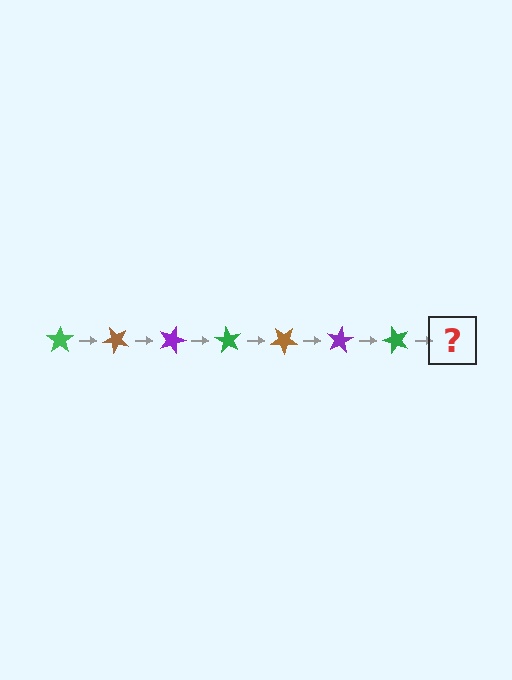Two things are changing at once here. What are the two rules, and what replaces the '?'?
The two rules are that it rotates 45 degrees each step and the color cycles through green, brown, and purple. The '?' should be a brown star, rotated 315 degrees from the start.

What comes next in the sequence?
The next element should be a brown star, rotated 315 degrees from the start.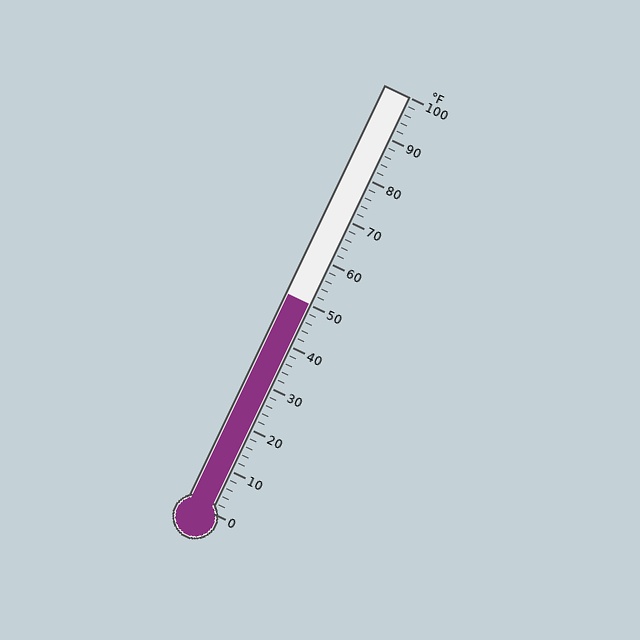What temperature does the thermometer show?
The thermometer shows approximately 50°F.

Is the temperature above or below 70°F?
The temperature is below 70°F.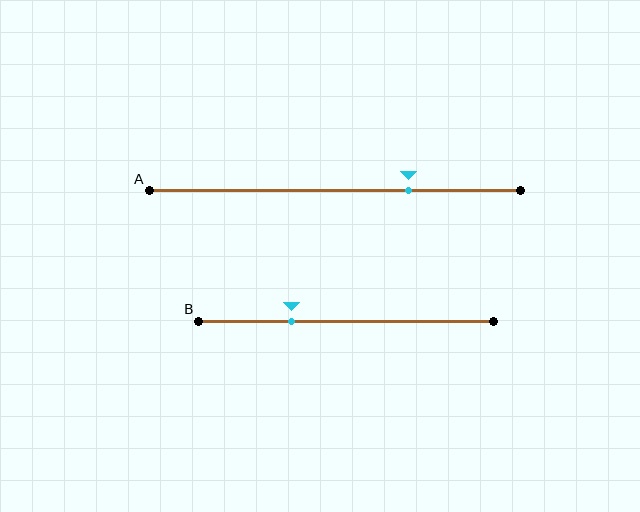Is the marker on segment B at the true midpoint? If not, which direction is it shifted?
No, the marker on segment B is shifted to the left by about 19% of the segment length.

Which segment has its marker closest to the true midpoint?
Segment B has its marker closest to the true midpoint.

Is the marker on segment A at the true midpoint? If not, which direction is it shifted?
No, the marker on segment A is shifted to the right by about 20% of the segment length.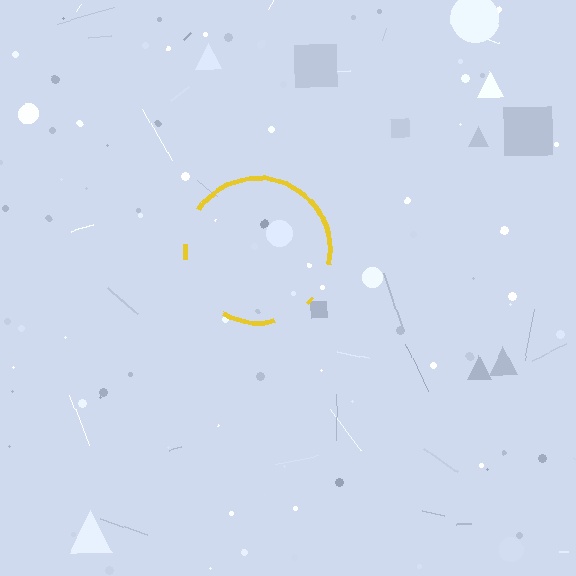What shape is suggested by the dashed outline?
The dashed outline suggests a circle.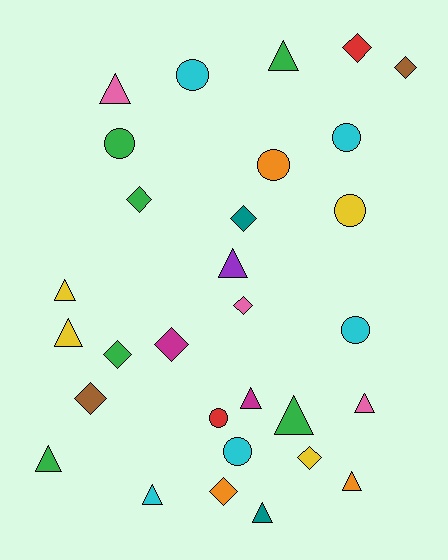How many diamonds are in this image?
There are 10 diamonds.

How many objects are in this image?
There are 30 objects.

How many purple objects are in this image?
There is 1 purple object.